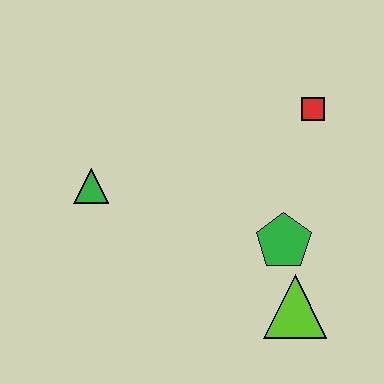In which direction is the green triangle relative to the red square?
The green triangle is to the left of the red square.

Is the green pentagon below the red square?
Yes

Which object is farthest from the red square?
The green triangle is farthest from the red square.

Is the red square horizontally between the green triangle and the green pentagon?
No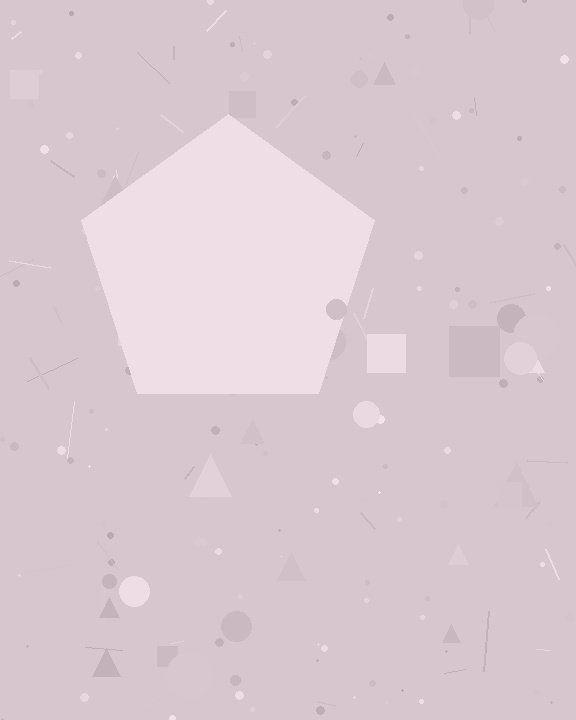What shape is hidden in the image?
A pentagon is hidden in the image.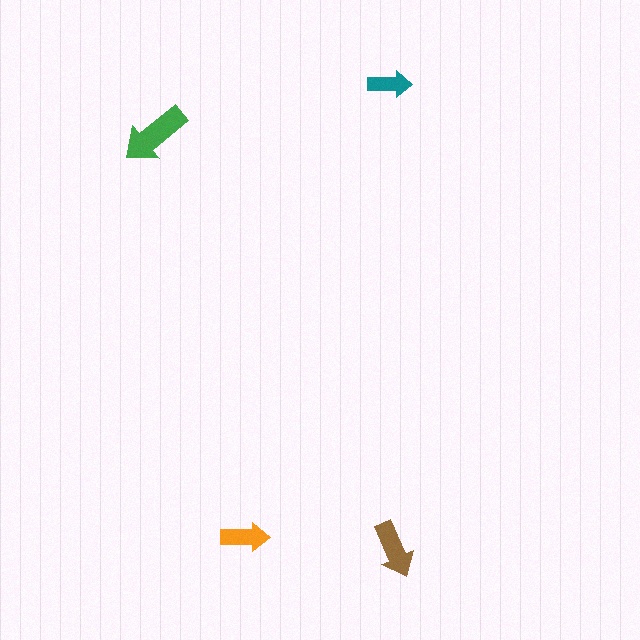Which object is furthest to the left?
The green arrow is leftmost.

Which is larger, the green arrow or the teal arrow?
The green one.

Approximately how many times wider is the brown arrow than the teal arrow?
About 1.5 times wider.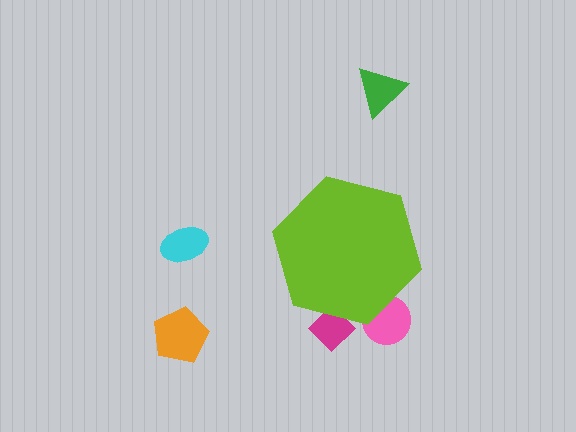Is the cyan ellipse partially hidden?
No, the cyan ellipse is fully visible.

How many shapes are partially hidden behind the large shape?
2 shapes are partially hidden.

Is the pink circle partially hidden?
Yes, the pink circle is partially hidden behind the lime hexagon.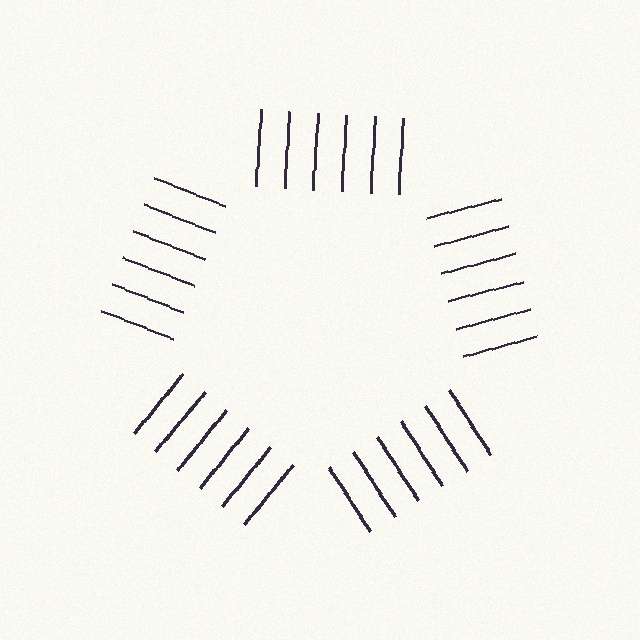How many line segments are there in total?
30 — 6 along each of the 5 edges.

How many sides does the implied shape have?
5 sides — the line-ends trace a pentagon.